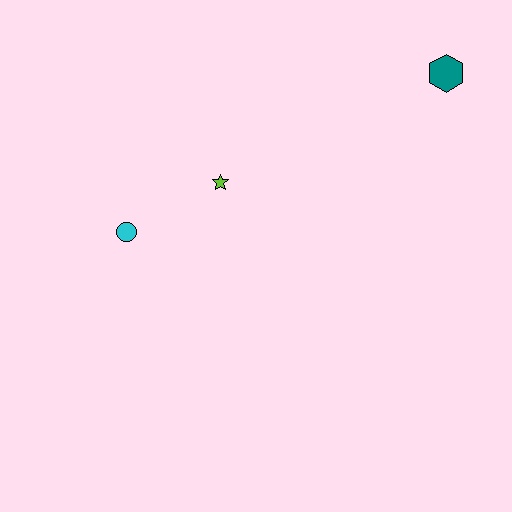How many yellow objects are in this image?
There are no yellow objects.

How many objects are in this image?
There are 3 objects.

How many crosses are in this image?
There are no crosses.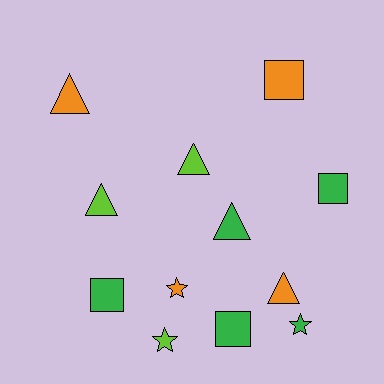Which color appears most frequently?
Green, with 5 objects.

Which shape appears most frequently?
Triangle, with 5 objects.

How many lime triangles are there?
There are 2 lime triangles.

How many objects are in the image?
There are 12 objects.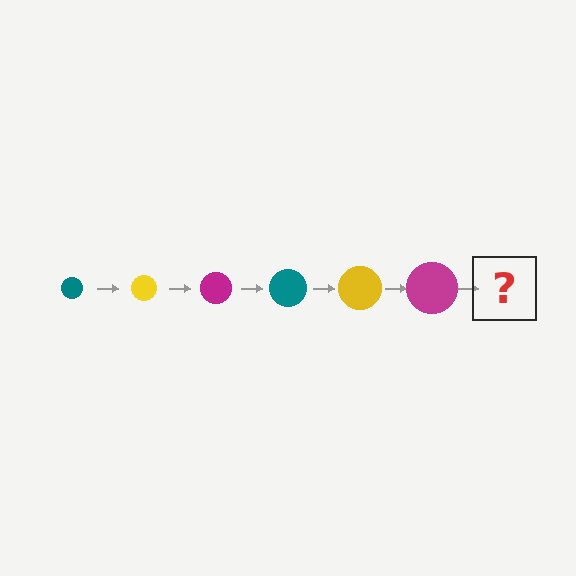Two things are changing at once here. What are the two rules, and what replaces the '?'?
The two rules are that the circle grows larger each step and the color cycles through teal, yellow, and magenta. The '?' should be a teal circle, larger than the previous one.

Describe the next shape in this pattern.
It should be a teal circle, larger than the previous one.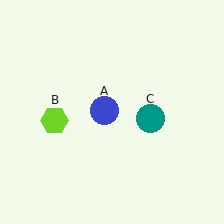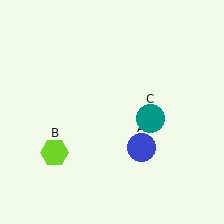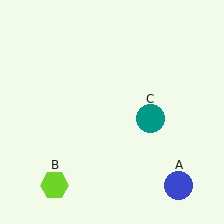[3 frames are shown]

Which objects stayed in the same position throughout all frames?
Teal circle (object C) remained stationary.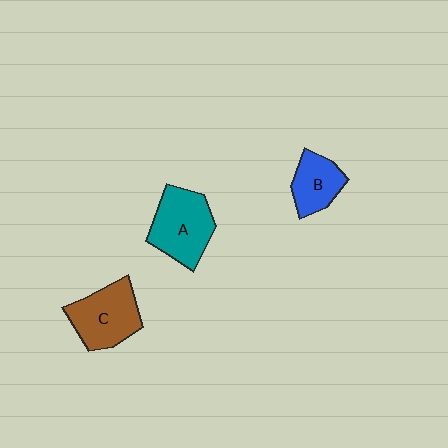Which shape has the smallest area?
Shape B (blue).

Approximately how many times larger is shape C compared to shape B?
Approximately 1.5 times.